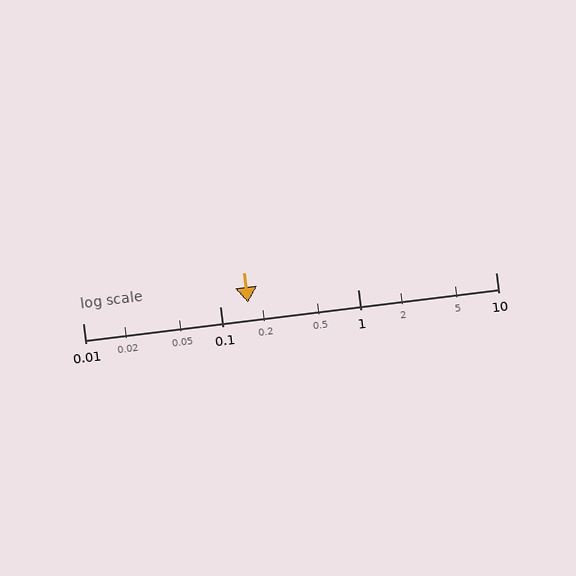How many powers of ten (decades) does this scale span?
The scale spans 3 decades, from 0.01 to 10.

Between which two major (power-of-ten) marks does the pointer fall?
The pointer is between 0.1 and 1.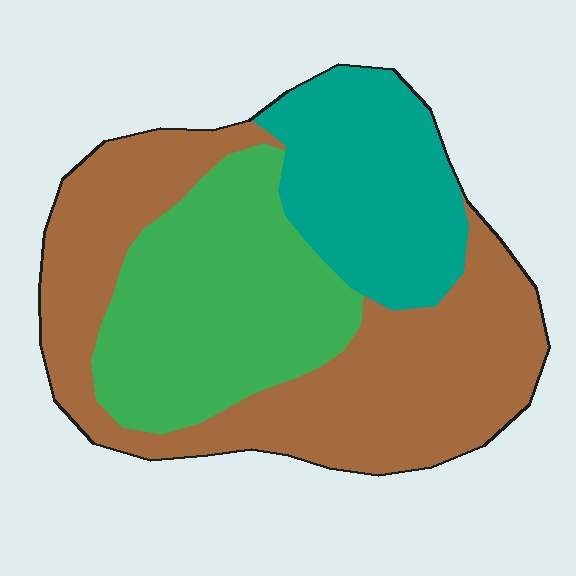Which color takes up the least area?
Teal, at roughly 25%.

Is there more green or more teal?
Green.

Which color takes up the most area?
Brown, at roughly 45%.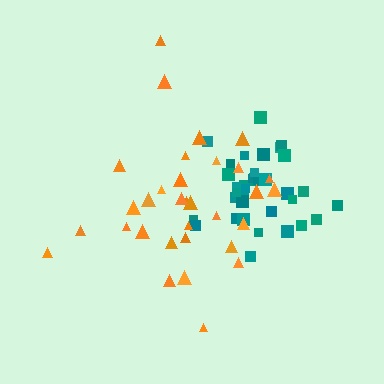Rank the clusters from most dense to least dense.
teal, orange.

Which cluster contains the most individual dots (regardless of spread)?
Teal (35).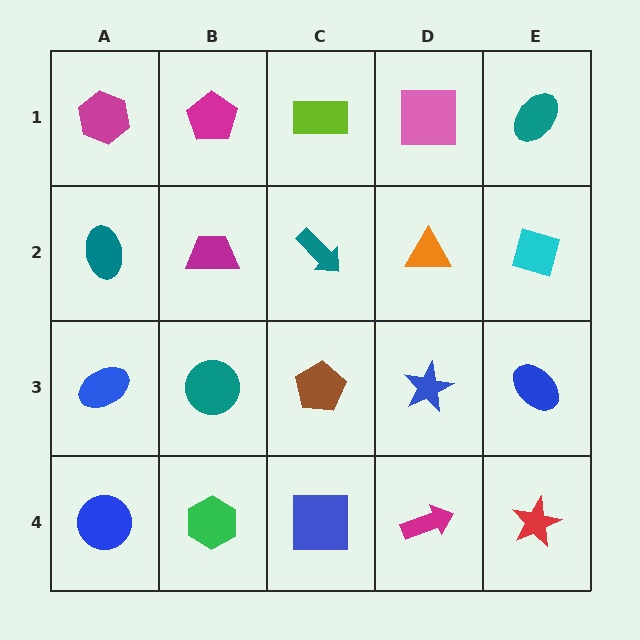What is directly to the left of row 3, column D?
A brown pentagon.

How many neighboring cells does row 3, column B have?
4.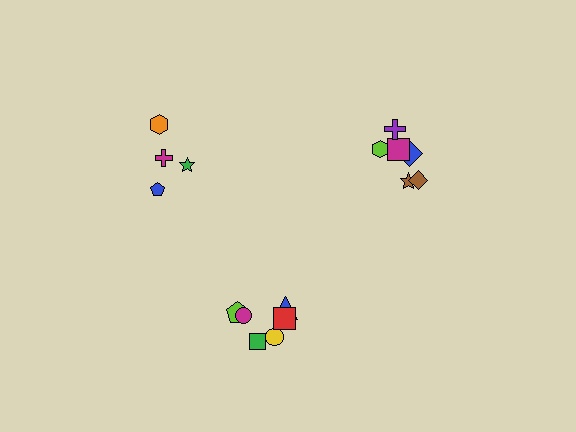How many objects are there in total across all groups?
There are 16 objects.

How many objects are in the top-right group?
There are 6 objects.